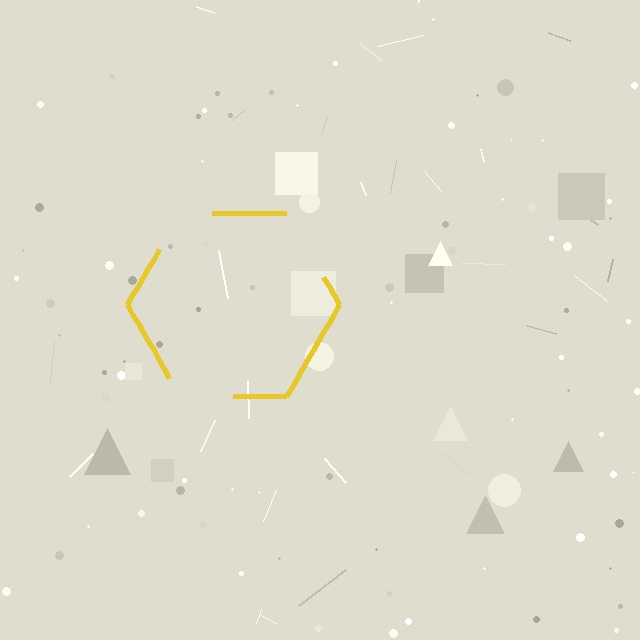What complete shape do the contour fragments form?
The contour fragments form a hexagon.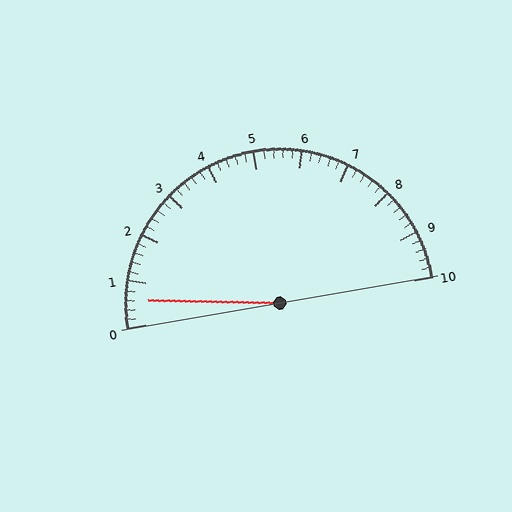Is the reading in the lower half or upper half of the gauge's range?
The reading is in the lower half of the range (0 to 10).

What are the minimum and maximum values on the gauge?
The gauge ranges from 0 to 10.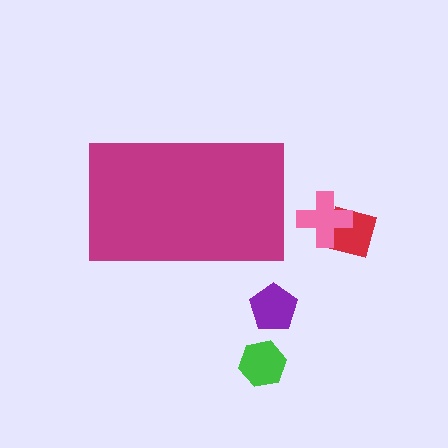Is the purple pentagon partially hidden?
No, the purple pentagon is fully visible.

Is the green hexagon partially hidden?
No, the green hexagon is fully visible.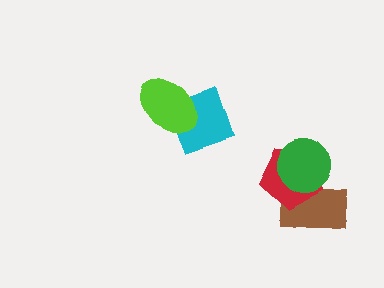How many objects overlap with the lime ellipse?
1 object overlaps with the lime ellipse.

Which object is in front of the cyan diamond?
The lime ellipse is in front of the cyan diamond.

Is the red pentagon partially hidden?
Yes, it is partially covered by another shape.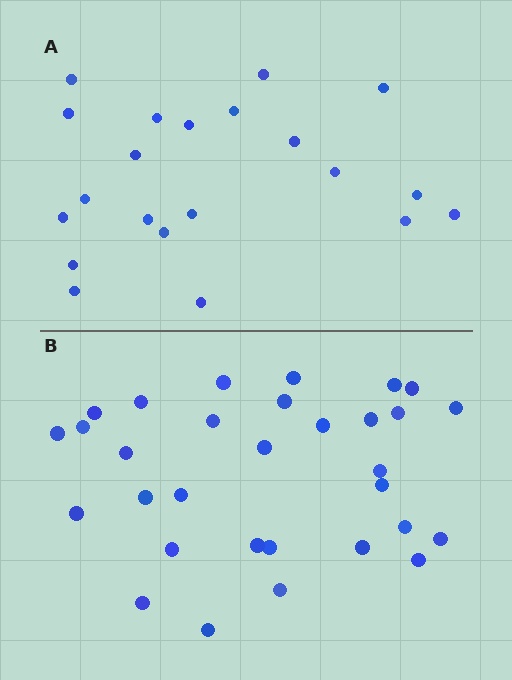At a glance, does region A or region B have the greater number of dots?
Region B (the bottom region) has more dots.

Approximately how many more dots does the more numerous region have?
Region B has roughly 10 or so more dots than region A.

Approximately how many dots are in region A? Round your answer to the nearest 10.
About 20 dots. (The exact count is 21, which rounds to 20.)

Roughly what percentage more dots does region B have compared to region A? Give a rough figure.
About 50% more.